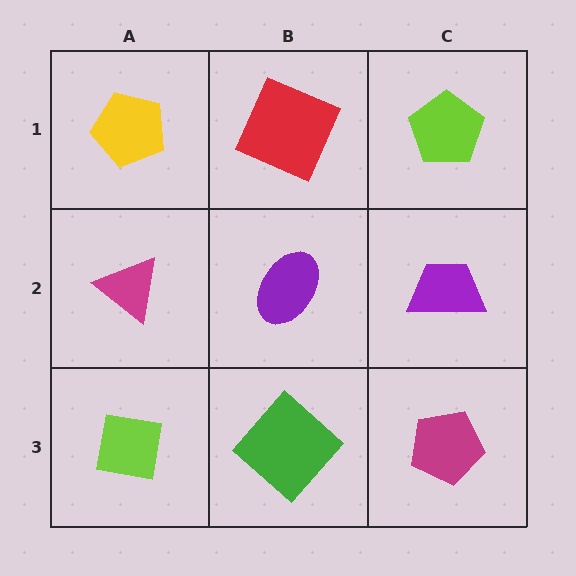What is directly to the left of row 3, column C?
A green diamond.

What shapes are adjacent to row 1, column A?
A magenta triangle (row 2, column A), a red square (row 1, column B).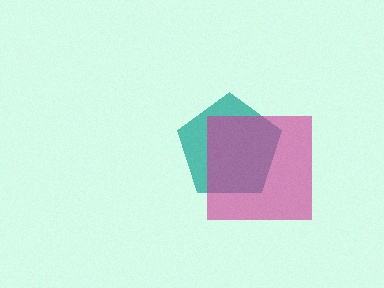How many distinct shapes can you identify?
There are 2 distinct shapes: a teal pentagon, a magenta square.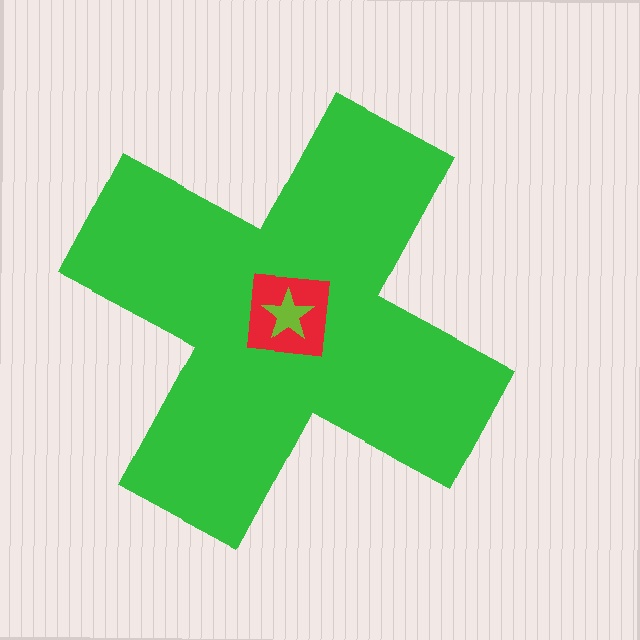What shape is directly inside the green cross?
The red square.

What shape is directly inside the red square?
The lime star.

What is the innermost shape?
The lime star.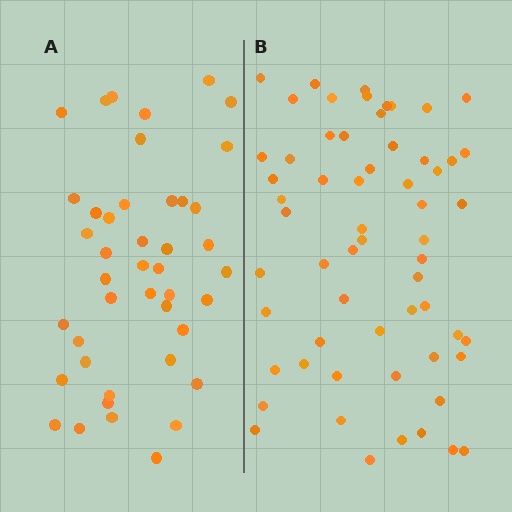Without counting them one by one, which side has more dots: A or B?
Region B (the right region) has more dots.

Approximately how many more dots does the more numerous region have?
Region B has approximately 15 more dots than region A.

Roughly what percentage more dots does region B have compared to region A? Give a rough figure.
About 40% more.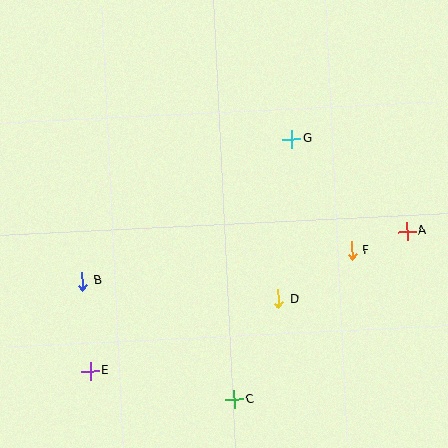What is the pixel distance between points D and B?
The distance between D and B is 197 pixels.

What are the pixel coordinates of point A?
Point A is at (407, 231).